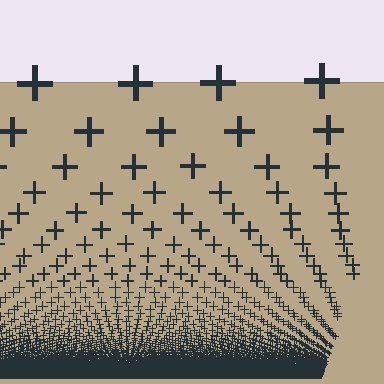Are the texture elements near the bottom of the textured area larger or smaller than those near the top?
Smaller. The gradient is inverted — elements near the bottom are smaller and denser.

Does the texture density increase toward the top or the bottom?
Density increases toward the bottom.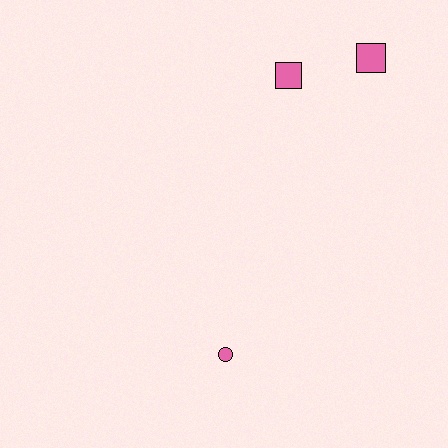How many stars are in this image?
There are no stars.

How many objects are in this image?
There are 3 objects.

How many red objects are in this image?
There are no red objects.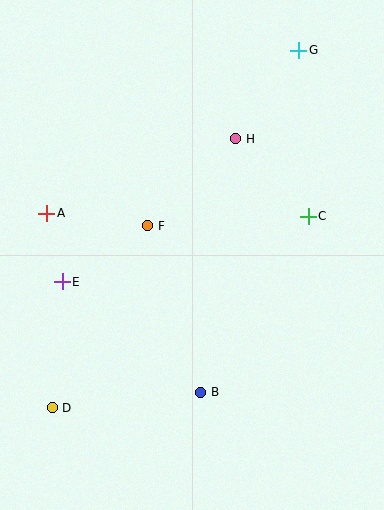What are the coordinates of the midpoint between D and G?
The midpoint between D and G is at (176, 229).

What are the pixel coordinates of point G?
Point G is at (299, 50).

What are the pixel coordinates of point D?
Point D is at (52, 408).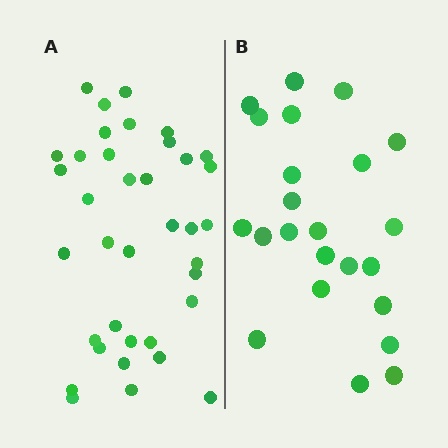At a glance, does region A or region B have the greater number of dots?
Region A (the left region) has more dots.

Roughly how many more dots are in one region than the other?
Region A has approximately 15 more dots than region B.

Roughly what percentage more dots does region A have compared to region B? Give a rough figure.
About 60% more.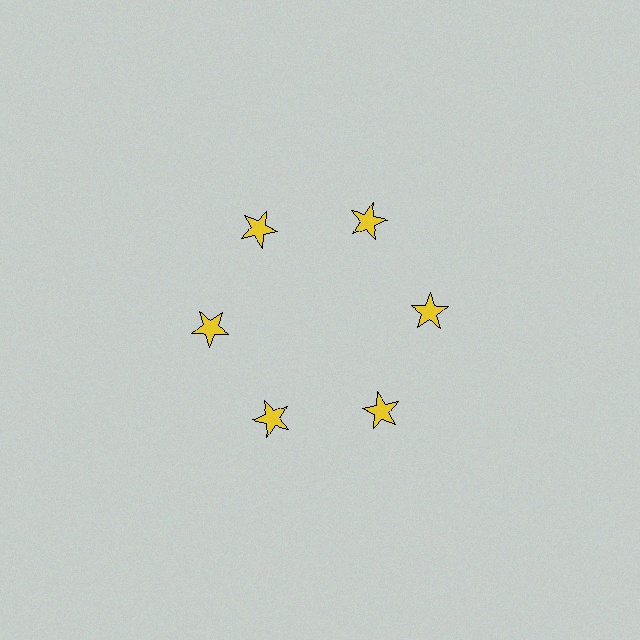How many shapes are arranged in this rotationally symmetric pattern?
There are 6 shapes, arranged in 6 groups of 1.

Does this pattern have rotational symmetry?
Yes, this pattern has 6-fold rotational symmetry. It looks the same after rotating 60 degrees around the center.